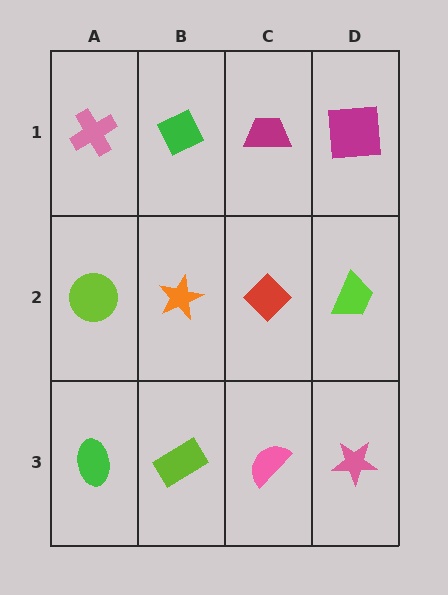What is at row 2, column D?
A lime trapezoid.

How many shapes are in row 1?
4 shapes.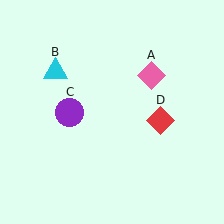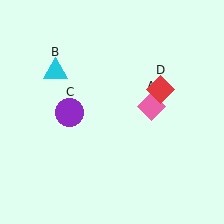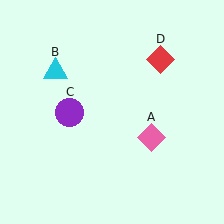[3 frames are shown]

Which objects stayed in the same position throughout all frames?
Cyan triangle (object B) and purple circle (object C) remained stationary.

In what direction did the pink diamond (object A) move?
The pink diamond (object A) moved down.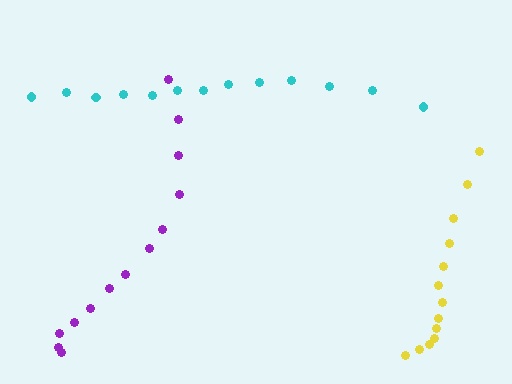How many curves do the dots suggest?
There are 3 distinct paths.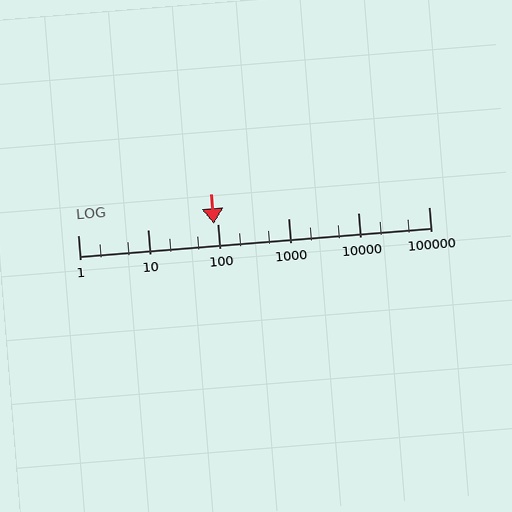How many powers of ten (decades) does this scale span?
The scale spans 5 decades, from 1 to 100000.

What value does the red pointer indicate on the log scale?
The pointer indicates approximately 88.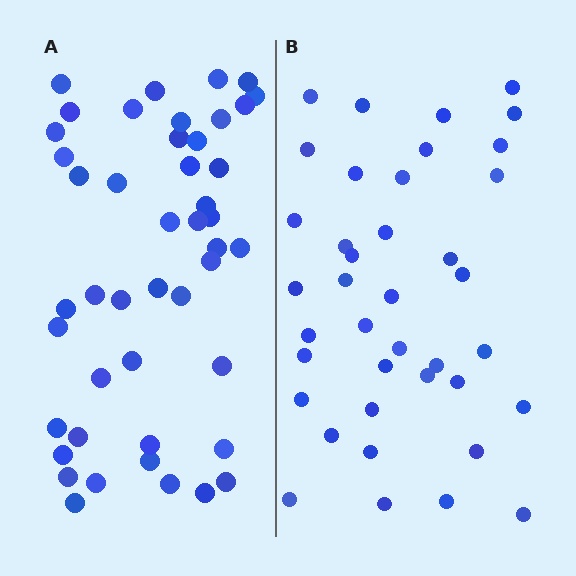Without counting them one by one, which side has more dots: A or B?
Region A (the left region) has more dots.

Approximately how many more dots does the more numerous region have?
Region A has roughly 8 or so more dots than region B.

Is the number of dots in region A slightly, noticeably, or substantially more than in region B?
Region A has only slightly more — the two regions are fairly close. The ratio is roughly 1.2 to 1.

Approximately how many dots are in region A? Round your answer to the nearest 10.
About 50 dots. (The exact count is 46, which rounds to 50.)